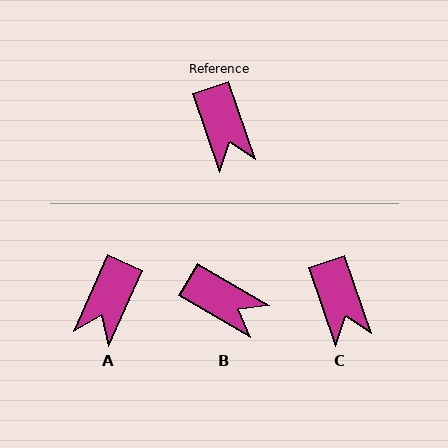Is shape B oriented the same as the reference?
No, it is off by about 40 degrees.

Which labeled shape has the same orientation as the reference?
C.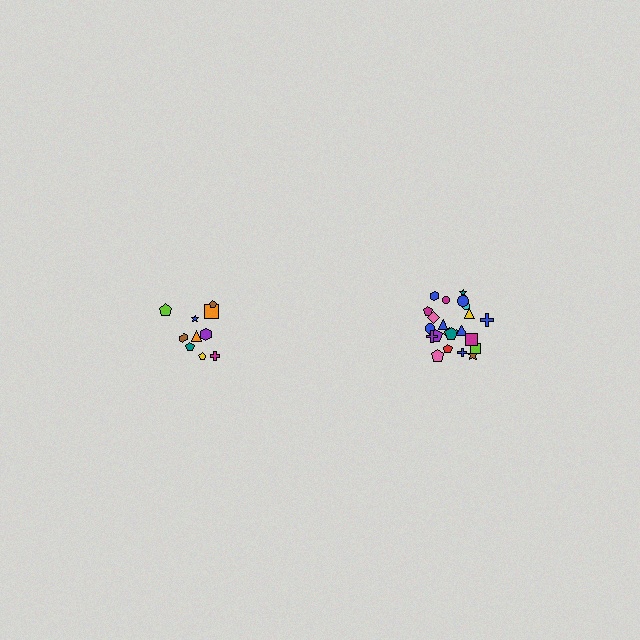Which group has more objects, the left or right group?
The right group.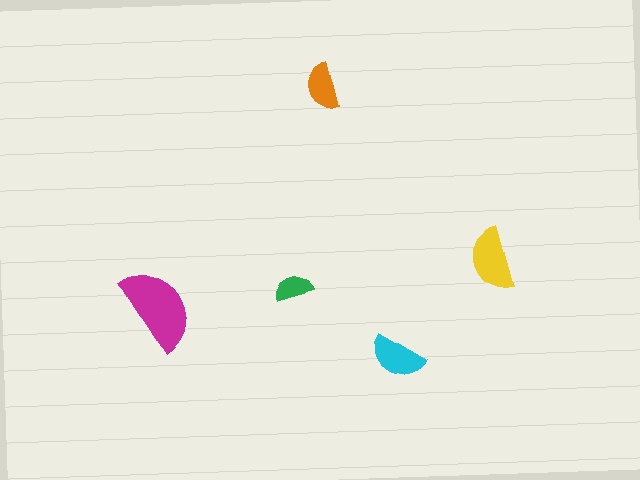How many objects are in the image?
There are 5 objects in the image.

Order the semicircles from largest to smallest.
the magenta one, the yellow one, the cyan one, the orange one, the green one.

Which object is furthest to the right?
The yellow semicircle is rightmost.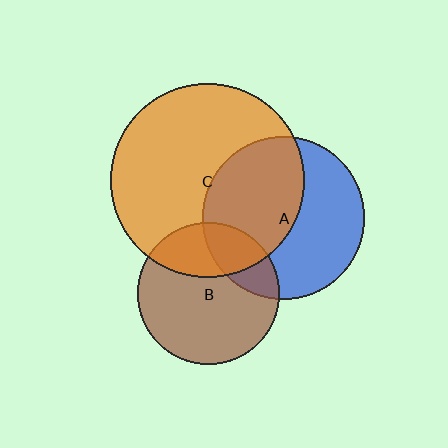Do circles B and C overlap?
Yes.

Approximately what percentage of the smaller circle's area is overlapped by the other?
Approximately 30%.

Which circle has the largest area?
Circle C (orange).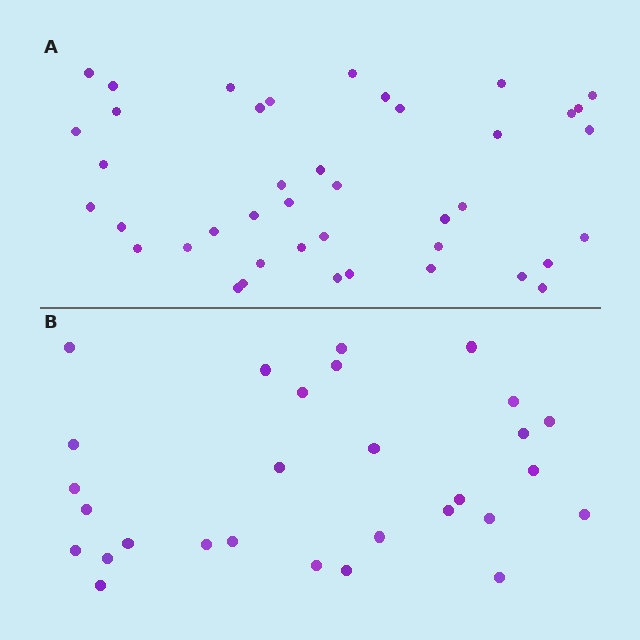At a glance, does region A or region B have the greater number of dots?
Region A (the top region) has more dots.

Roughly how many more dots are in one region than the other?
Region A has approximately 15 more dots than region B.